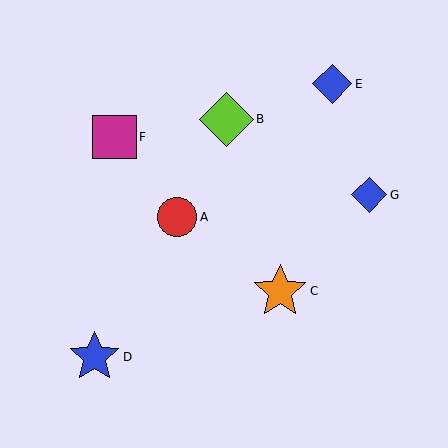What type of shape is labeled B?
Shape B is a lime diamond.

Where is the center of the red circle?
The center of the red circle is at (177, 217).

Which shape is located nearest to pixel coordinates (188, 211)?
The red circle (labeled A) at (177, 217) is nearest to that location.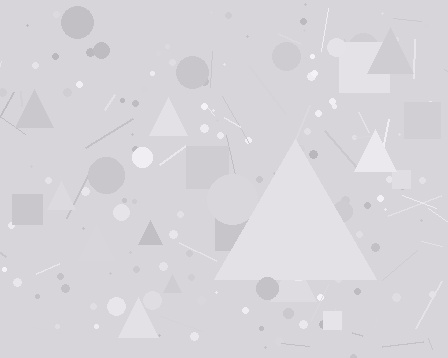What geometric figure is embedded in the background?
A triangle is embedded in the background.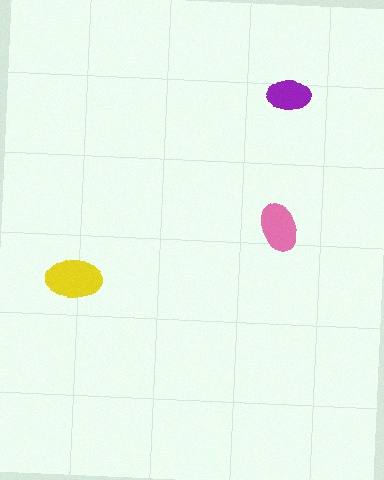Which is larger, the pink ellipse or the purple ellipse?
The pink one.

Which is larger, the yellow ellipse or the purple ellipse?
The yellow one.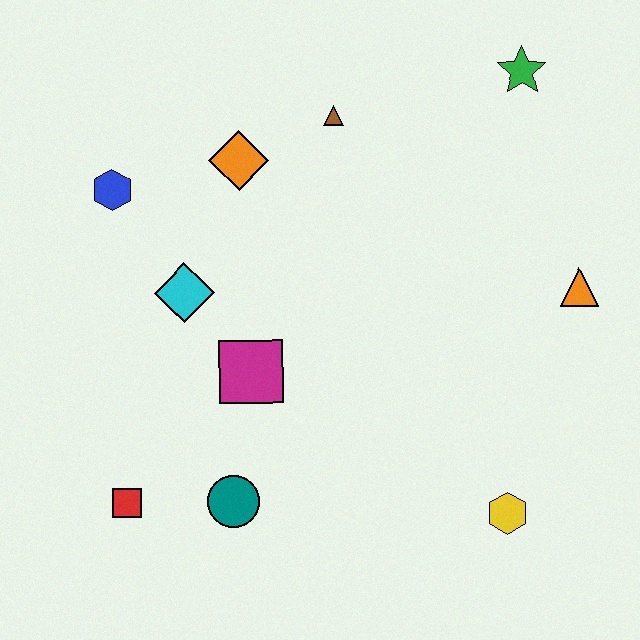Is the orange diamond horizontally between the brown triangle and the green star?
No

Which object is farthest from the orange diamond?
The yellow hexagon is farthest from the orange diamond.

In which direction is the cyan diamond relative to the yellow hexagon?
The cyan diamond is to the left of the yellow hexagon.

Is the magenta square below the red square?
No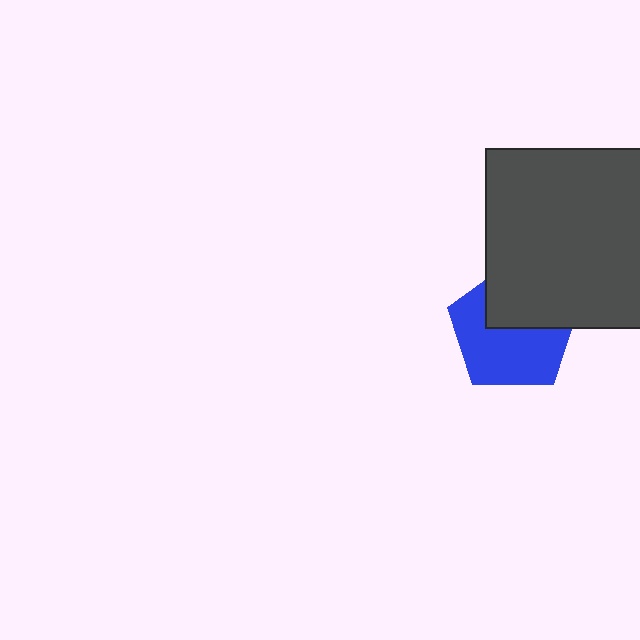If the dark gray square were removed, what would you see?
You would see the complete blue pentagon.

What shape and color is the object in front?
The object in front is a dark gray square.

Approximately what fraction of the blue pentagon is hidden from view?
Roughly 40% of the blue pentagon is hidden behind the dark gray square.